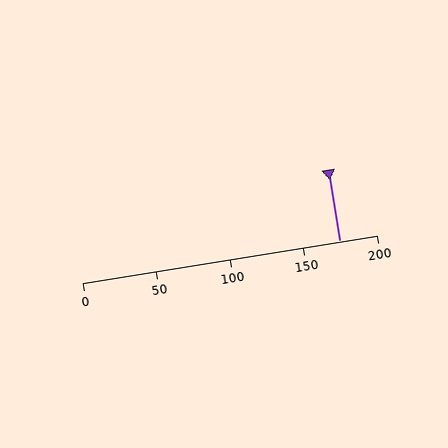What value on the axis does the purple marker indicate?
The marker indicates approximately 175.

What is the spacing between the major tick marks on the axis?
The major ticks are spaced 50 apart.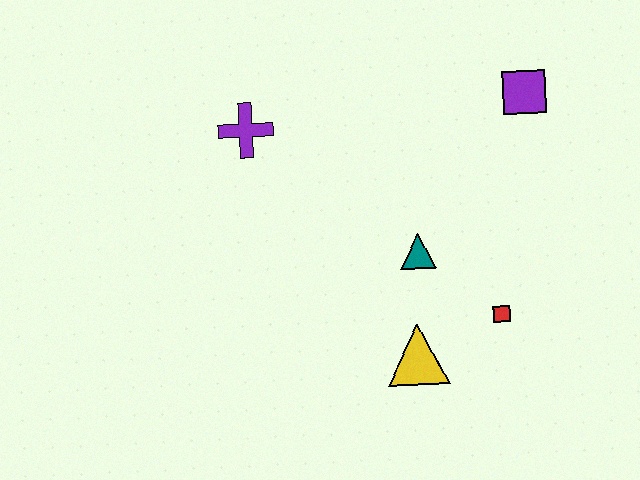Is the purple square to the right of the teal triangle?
Yes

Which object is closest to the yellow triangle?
The red square is closest to the yellow triangle.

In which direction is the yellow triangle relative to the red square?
The yellow triangle is to the left of the red square.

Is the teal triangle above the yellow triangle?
Yes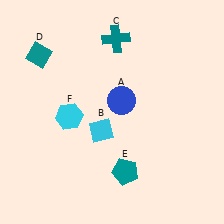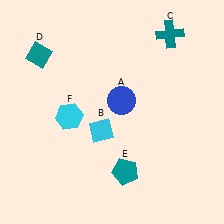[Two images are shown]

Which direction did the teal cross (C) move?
The teal cross (C) moved right.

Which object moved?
The teal cross (C) moved right.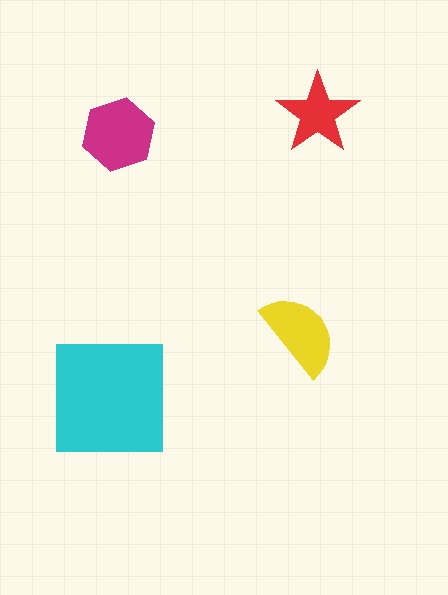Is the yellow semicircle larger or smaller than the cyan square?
Smaller.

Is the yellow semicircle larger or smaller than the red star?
Larger.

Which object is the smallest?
The red star.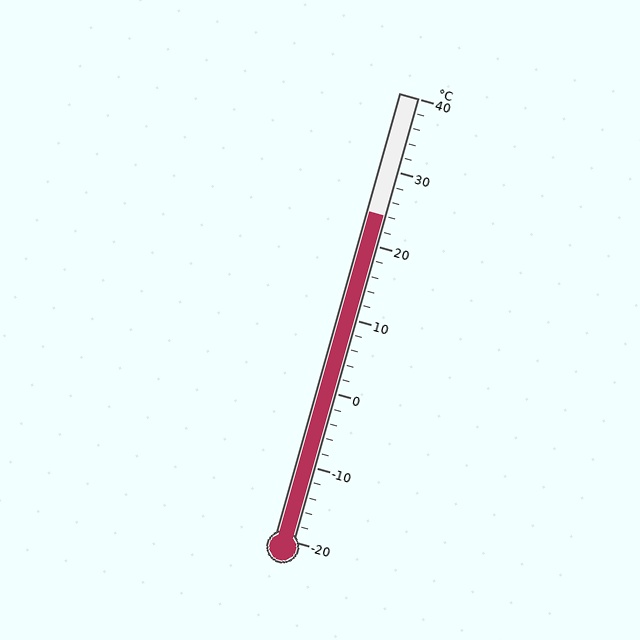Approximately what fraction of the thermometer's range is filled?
The thermometer is filled to approximately 75% of its range.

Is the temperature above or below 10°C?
The temperature is above 10°C.